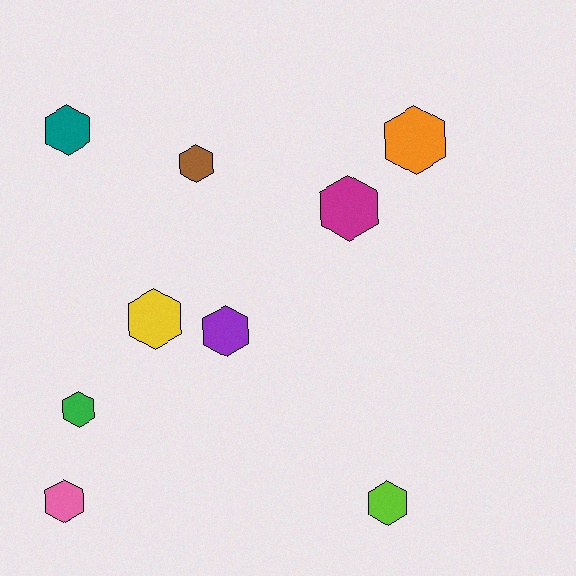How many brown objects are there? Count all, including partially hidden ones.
There is 1 brown object.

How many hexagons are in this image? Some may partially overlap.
There are 9 hexagons.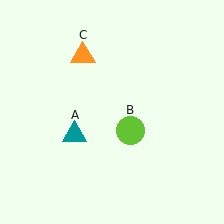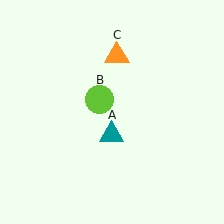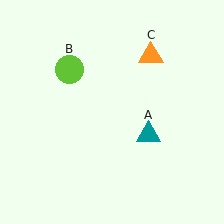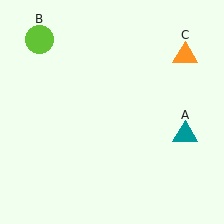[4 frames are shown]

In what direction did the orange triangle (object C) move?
The orange triangle (object C) moved right.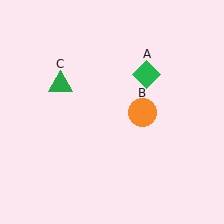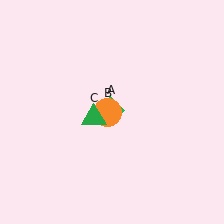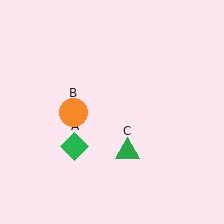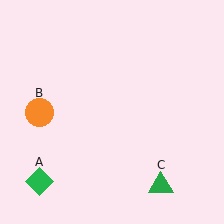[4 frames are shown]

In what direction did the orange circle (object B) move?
The orange circle (object B) moved left.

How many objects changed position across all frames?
3 objects changed position: green diamond (object A), orange circle (object B), green triangle (object C).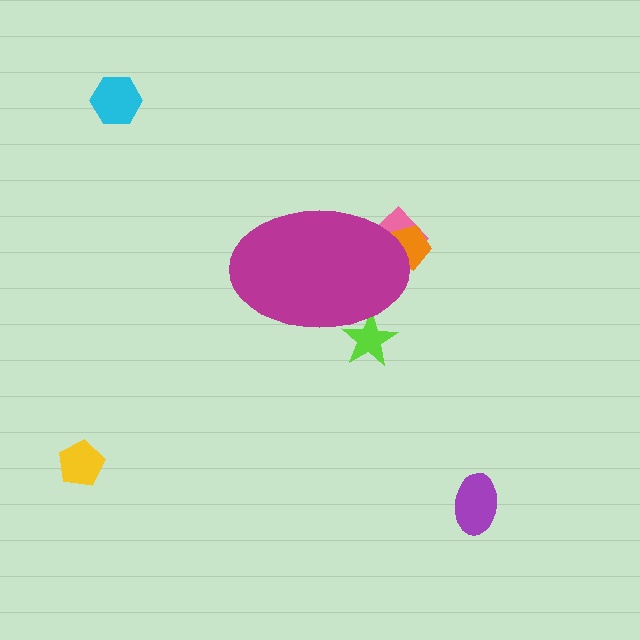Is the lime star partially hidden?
Yes, the lime star is partially hidden behind the magenta ellipse.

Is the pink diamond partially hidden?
Yes, the pink diamond is partially hidden behind the magenta ellipse.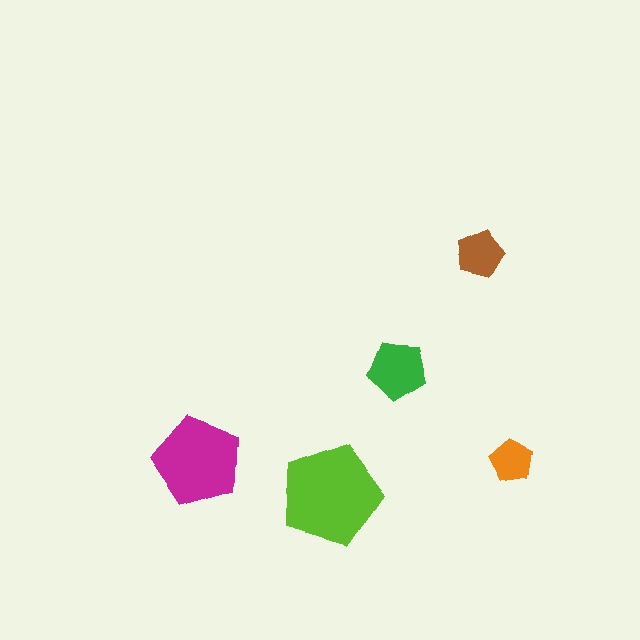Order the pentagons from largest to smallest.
the lime one, the magenta one, the green one, the brown one, the orange one.